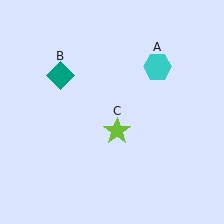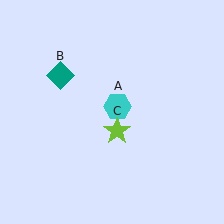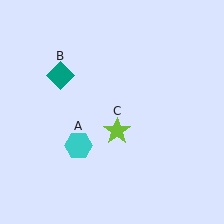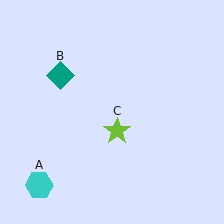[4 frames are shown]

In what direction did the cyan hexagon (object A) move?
The cyan hexagon (object A) moved down and to the left.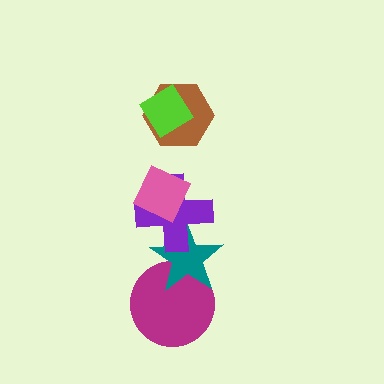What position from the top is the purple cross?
The purple cross is 4th from the top.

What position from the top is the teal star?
The teal star is 5th from the top.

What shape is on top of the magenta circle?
The teal star is on top of the magenta circle.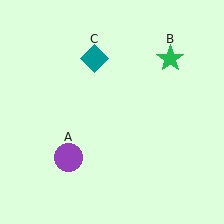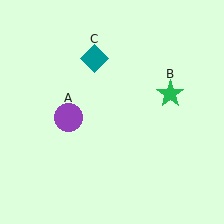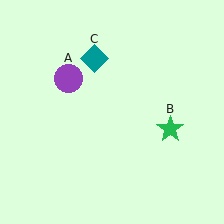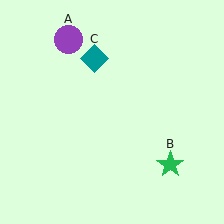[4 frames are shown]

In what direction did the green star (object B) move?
The green star (object B) moved down.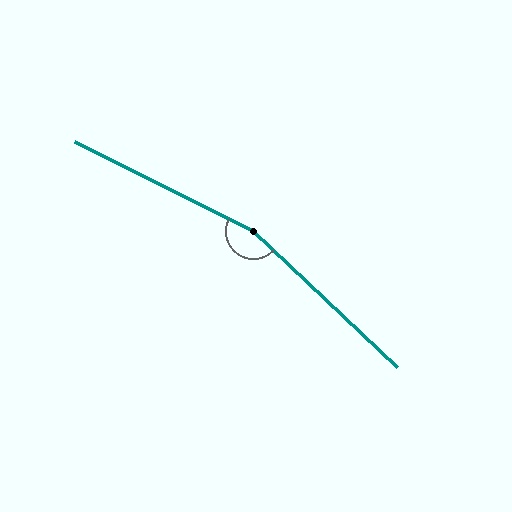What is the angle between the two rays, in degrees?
Approximately 163 degrees.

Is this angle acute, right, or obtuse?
It is obtuse.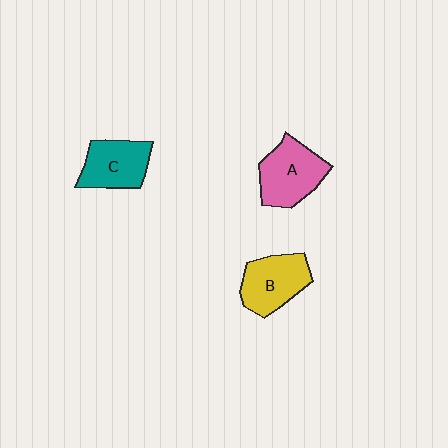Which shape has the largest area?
Shape A (pink).